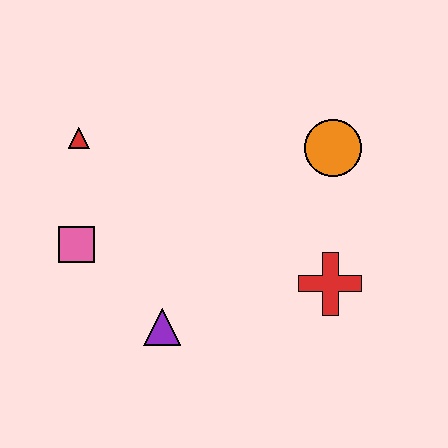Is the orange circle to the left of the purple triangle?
No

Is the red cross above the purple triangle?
Yes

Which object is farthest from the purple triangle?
The orange circle is farthest from the purple triangle.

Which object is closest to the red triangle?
The pink square is closest to the red triangle.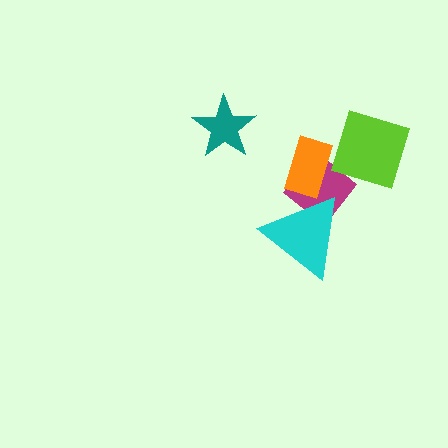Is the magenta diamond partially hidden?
Yes, it is partially covered by another shape.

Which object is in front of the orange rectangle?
The cyan triangle is in front of the orange rectangle.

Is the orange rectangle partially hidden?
Yes, it is partially covered by another shape.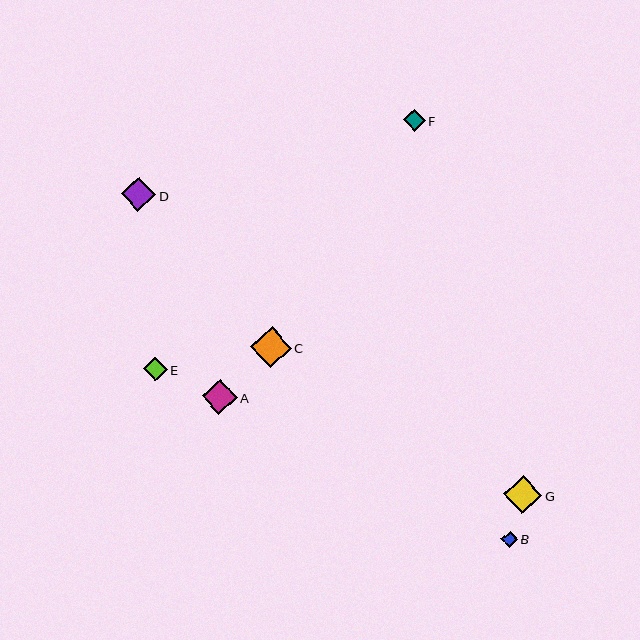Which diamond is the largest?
Diamond C is the largest with a size of approximately 41 pixels.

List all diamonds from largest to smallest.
From largest to smallest: C, G, A, D, E, F, B.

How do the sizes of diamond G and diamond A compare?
Diamond G and diamond A are approximately the same size.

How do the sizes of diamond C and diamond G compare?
Diamond C and diamond G are approximately the same size.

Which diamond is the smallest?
Diamond B is the smallest with a size of approximately 16 pixels.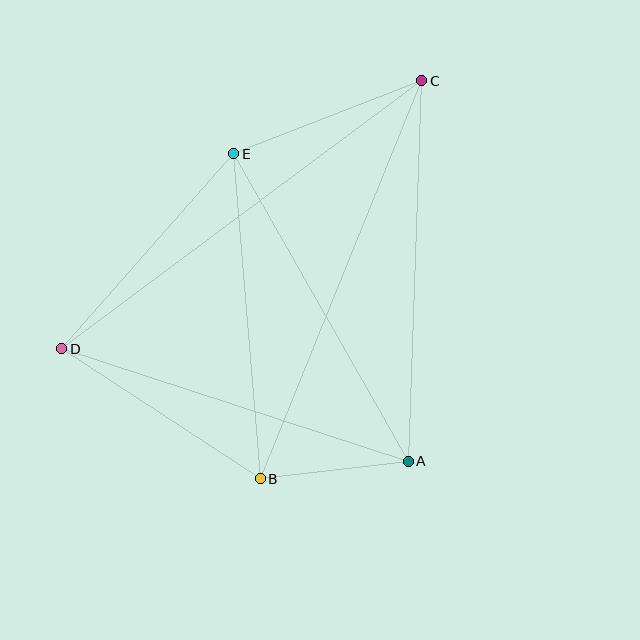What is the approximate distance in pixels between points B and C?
The distance between B and C is approximately 429 pixels.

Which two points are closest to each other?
Points A and B are closest to each other.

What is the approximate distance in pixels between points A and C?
The distance between A and C is approximately 381 pixels.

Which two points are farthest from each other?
Points C and D are farthest from each other.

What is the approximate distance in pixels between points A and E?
The distance between A and E is approximately 354 pixels.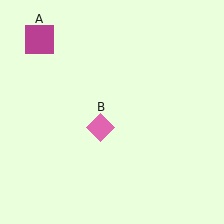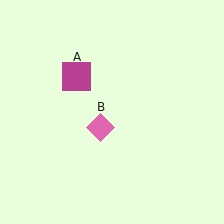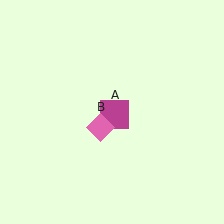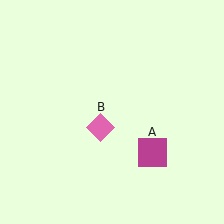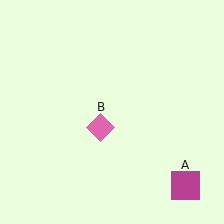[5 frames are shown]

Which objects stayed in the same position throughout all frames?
Pink diamond (object B) remained stationary.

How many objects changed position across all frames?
1 object changed position: magenta square (object A).